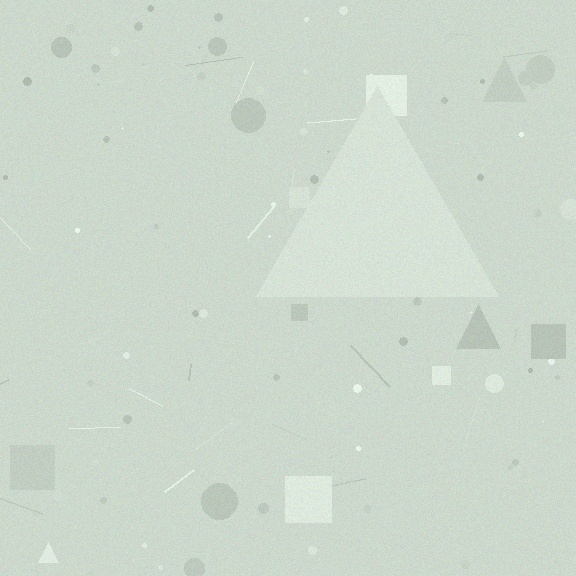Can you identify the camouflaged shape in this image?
The camouflaged shape is a triangle.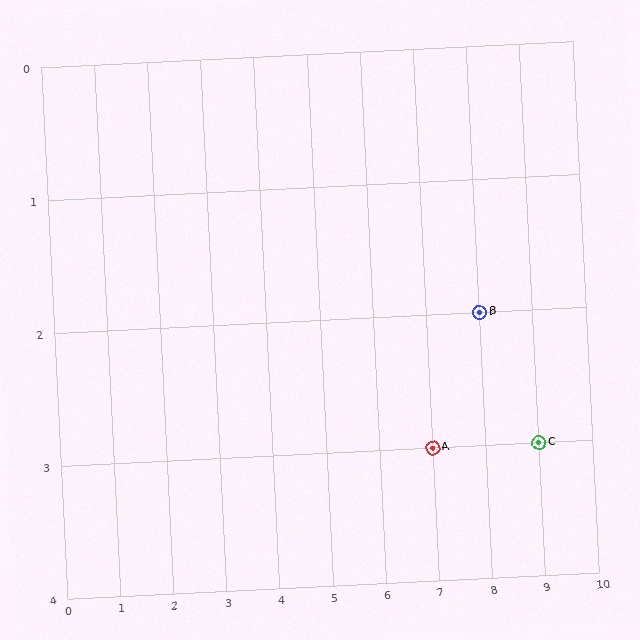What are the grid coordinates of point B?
Point B is at grid coordinates (8, 2).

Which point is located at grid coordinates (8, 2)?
Point B is at (8, 2).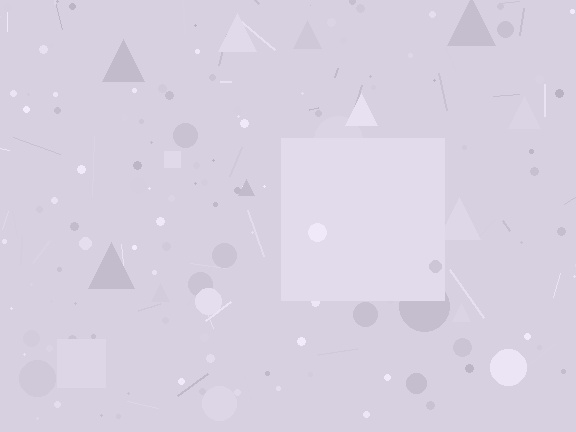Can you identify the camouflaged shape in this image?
The camouflaged shape is a square.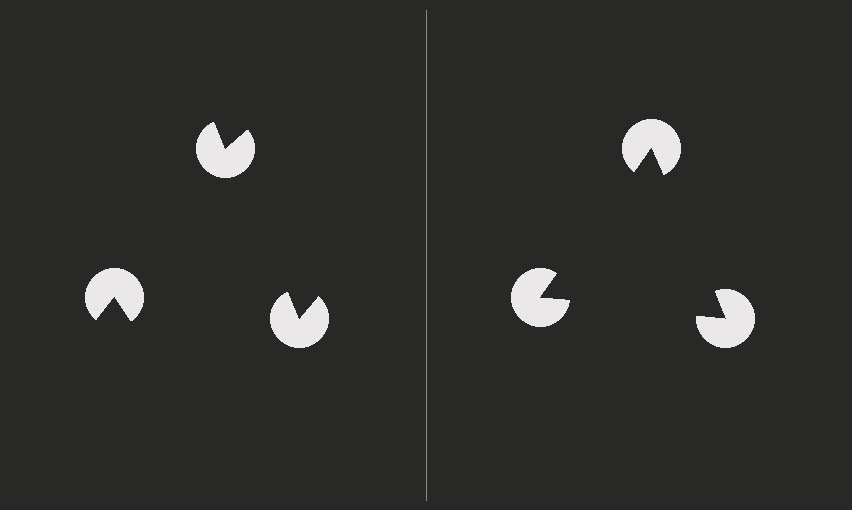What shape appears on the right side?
An illusory triangle.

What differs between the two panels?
The pac-man discs are positioned identically on both sides; only the wedge orientations differ. On the right they align to a triangle; on the left they are misaligned.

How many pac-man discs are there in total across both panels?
6 — 3 on each side.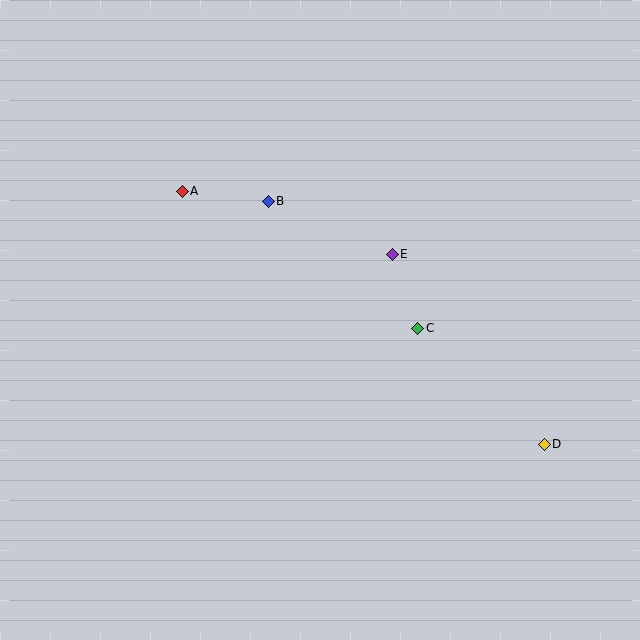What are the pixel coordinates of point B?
Point B is at (268, 201).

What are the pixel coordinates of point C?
Point C is at (418, 328).